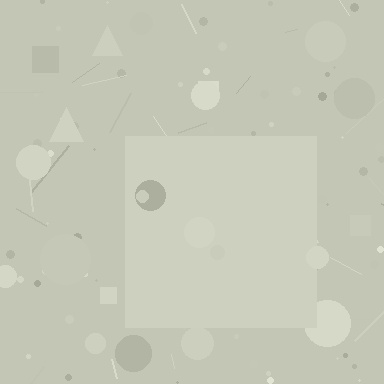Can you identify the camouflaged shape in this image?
The camouflaged shape is a square.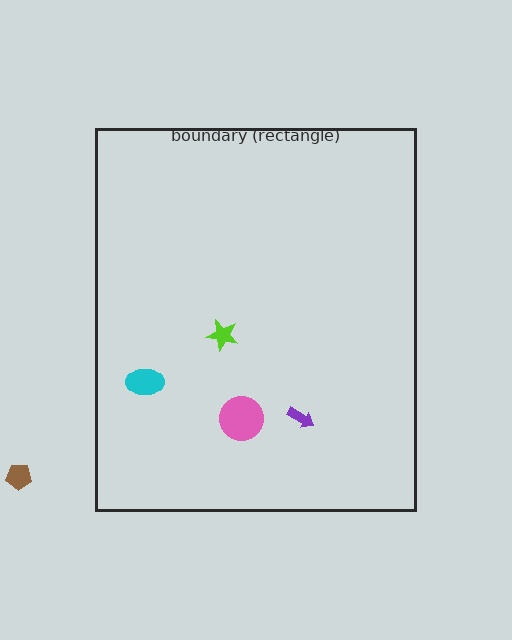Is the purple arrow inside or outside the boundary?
Inside.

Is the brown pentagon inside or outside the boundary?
Outside.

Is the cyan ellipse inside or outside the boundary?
Inside.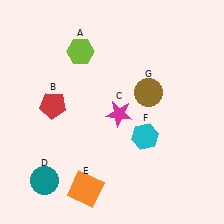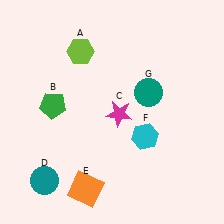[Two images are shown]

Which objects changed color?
B changed from red to green. G changed from brown to teal.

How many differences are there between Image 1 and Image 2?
There are 2 differences between the two images.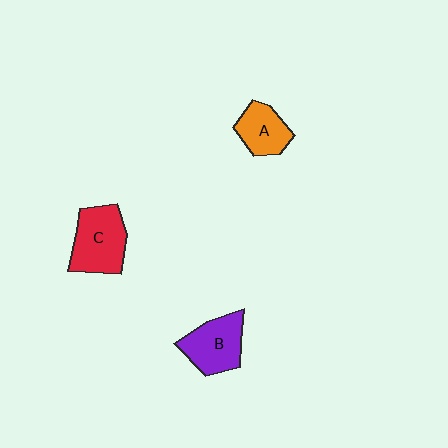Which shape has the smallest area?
Shape A (orange).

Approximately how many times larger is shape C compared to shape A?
Approximately 1.5 times.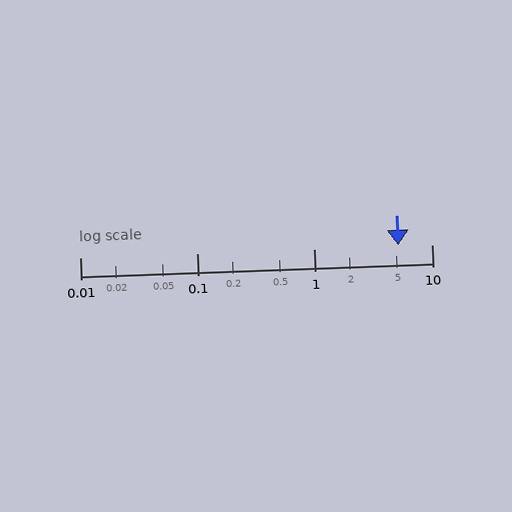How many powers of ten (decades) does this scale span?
The scale spans 3 decades, from 0.01 to 10.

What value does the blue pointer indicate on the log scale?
The pointer indicates approximately 5.2.